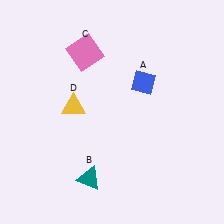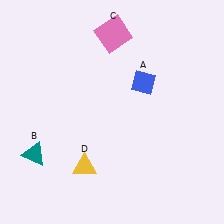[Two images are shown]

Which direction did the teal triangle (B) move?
The teal triangle (B) moved left.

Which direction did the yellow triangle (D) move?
The yellow triangle (D) moved down.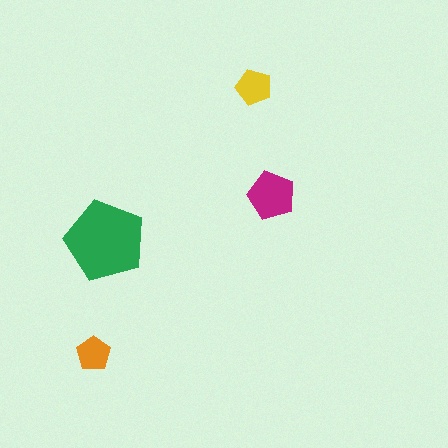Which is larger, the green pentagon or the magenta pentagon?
The green one.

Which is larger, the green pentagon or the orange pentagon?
The green one.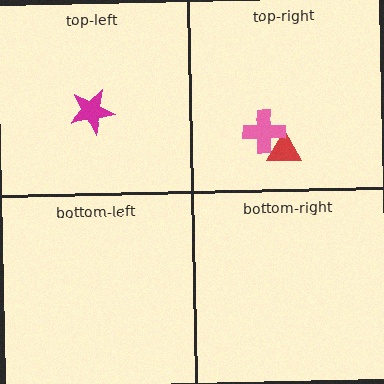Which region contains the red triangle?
The top-right region.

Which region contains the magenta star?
The top-left region.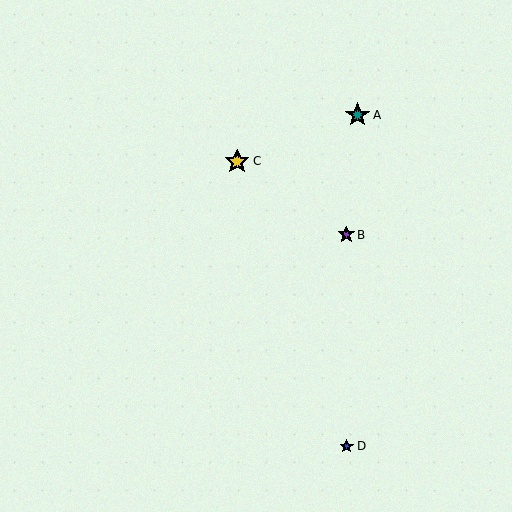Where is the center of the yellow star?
The center of the yellow star is at (237, 161).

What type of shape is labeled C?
Shape C is a yellow star.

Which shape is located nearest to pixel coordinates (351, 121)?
The teal star (labeled A) at (357, 115) is nearest to that location.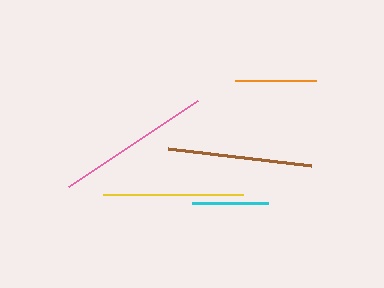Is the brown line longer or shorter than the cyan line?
The brown line is longer than the cyan line.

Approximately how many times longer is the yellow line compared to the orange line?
The yellow line is approximately 1.7 times the length of the orange line.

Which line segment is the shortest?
The cyan line is the shortest at approximately 76 pixels.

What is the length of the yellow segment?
The yellow segment is approximately 140 pixels long.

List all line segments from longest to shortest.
From longest to shortest: pink, brown, yellow, orange, cyan.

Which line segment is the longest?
The pink line is the longest at approximately 155 pixels.